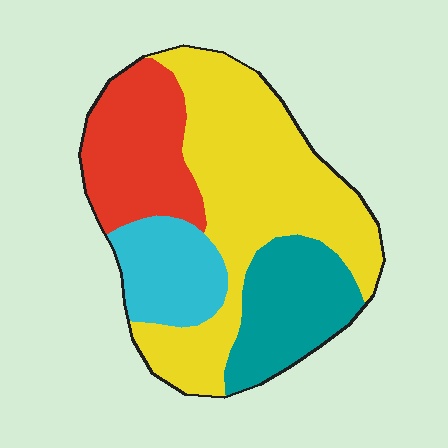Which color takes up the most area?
Yellow, at roughly 45%.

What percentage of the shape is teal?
Teal covers roughly 20% of the shape.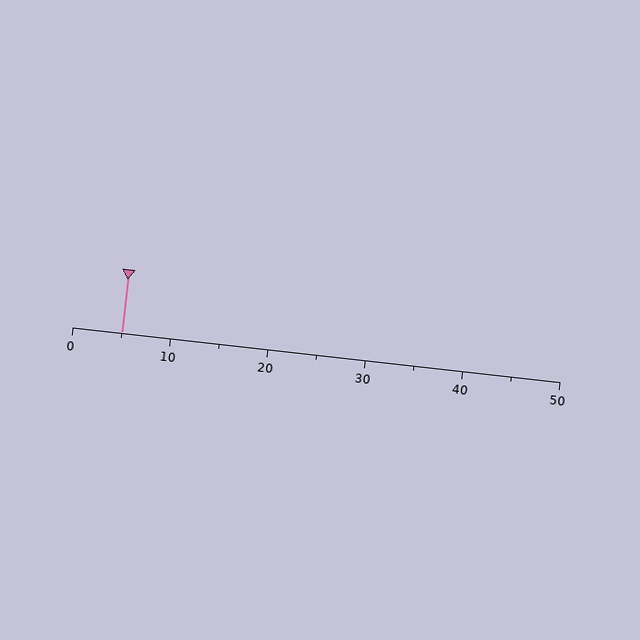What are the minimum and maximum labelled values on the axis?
The axis runs from 0 to 50.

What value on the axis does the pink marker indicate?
The marker indicates approximately 5.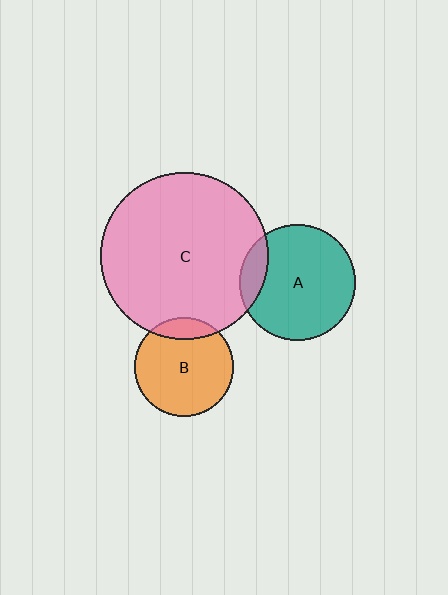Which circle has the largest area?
Circle C (pink).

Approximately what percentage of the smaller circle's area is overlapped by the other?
Approximately 15%.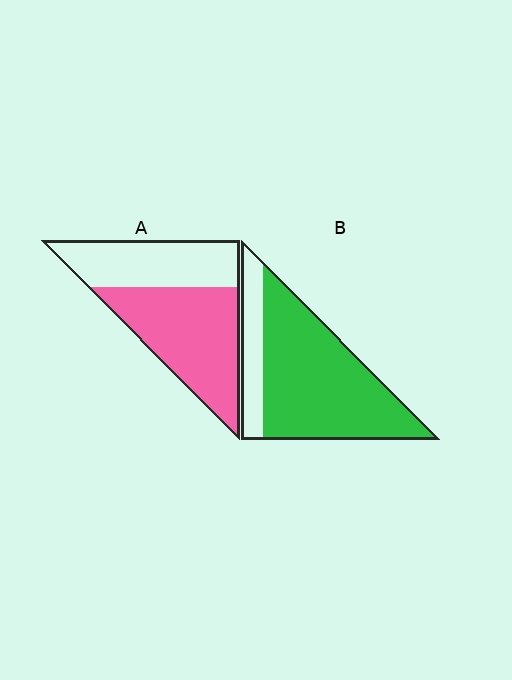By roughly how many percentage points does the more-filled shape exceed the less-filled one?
By roughly 20 percentage points (B over A).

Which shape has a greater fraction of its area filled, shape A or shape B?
Shape B.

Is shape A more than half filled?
Yes.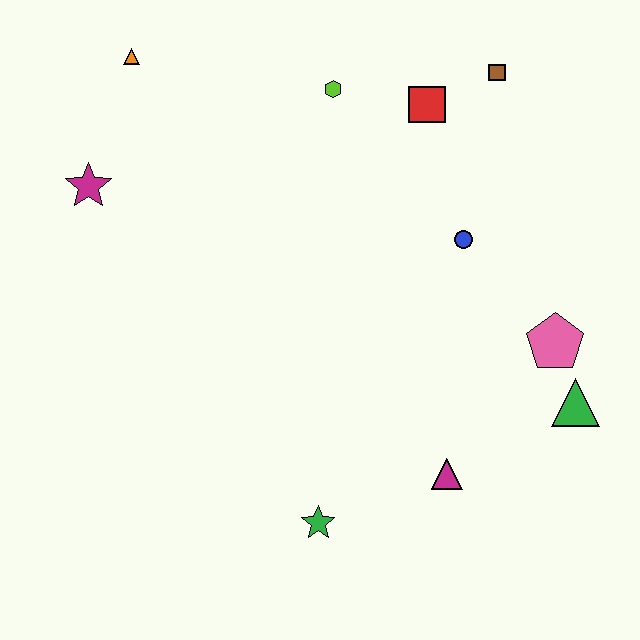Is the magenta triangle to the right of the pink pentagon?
No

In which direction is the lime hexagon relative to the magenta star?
The lime hexagon is to the right of the magenta star.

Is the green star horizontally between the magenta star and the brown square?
Yes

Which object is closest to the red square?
The brown square is closest to the red square.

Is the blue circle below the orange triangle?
Yes